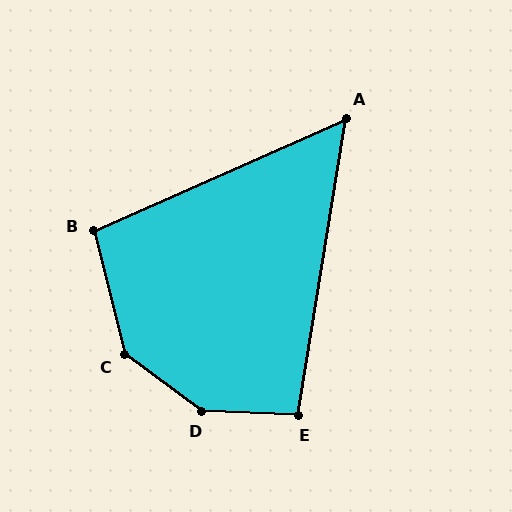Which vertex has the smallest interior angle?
A, at approximately 57 degrees.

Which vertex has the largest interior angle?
D, at approximately 146 degrees.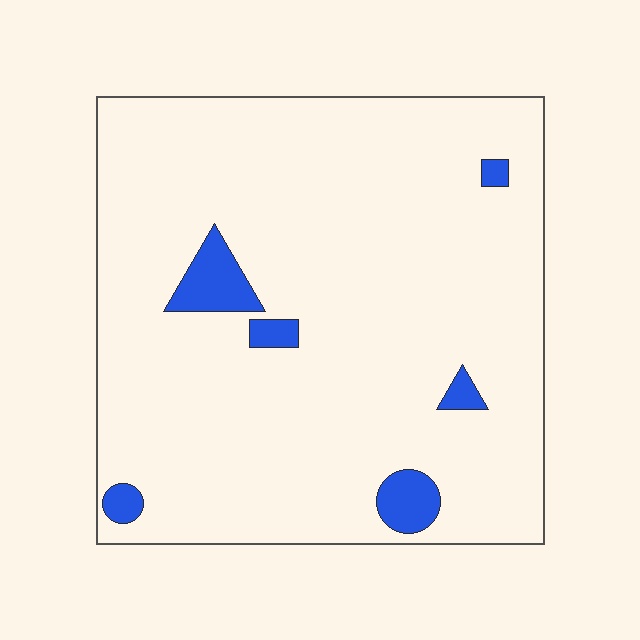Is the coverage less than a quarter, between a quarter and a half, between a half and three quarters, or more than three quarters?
Less than a quarter.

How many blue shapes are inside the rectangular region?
6.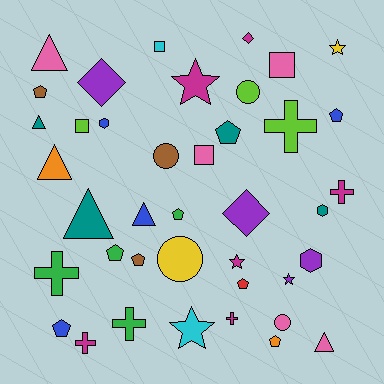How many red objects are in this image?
There is 1 red object.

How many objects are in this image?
There are 40 objects.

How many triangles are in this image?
There are 6 triangles.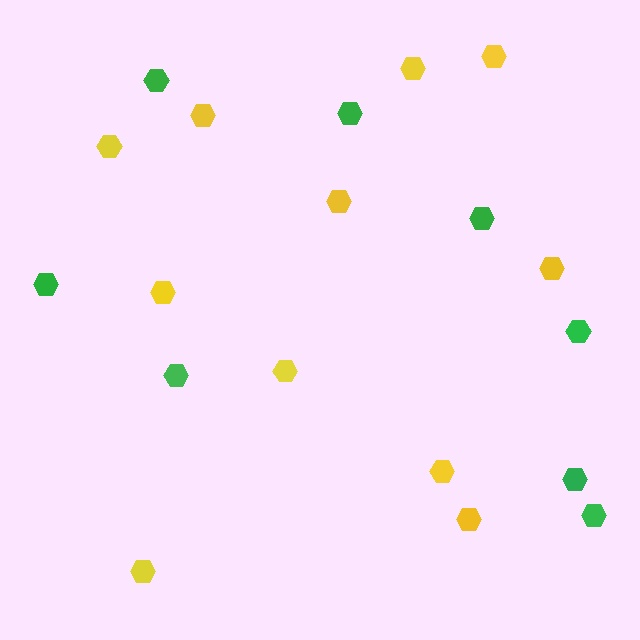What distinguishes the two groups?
There are 2 groups: one group of yellow hexagons (11) and one group of green hexagons (8).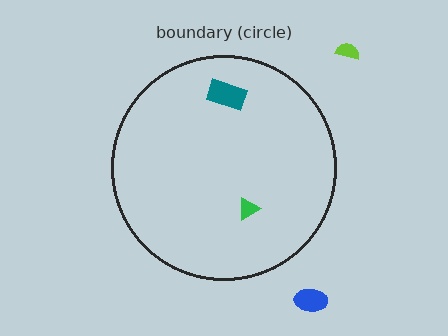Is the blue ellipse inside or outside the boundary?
Outside.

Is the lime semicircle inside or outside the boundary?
Outside.